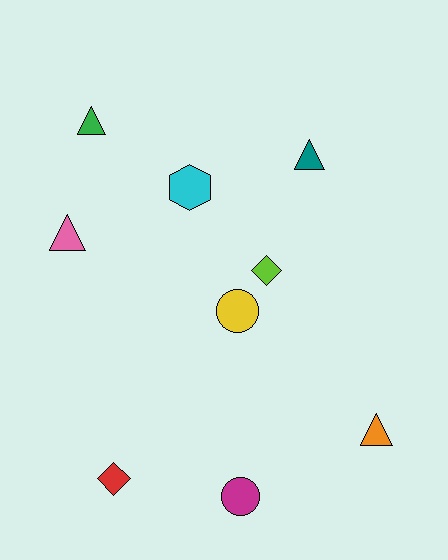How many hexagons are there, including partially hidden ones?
There is 1 hexagon.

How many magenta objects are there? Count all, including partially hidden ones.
There is 1 magenta object.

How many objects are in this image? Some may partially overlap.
There are 9 objects.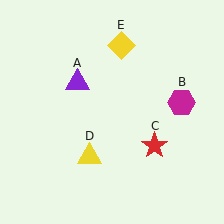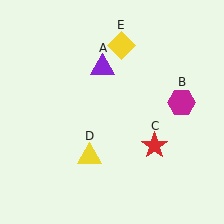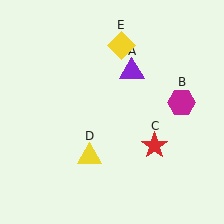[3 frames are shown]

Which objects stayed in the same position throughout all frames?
Magenta hexagon (object B) and red star (object C) and yellow triangle (object D) and yellow diamond (object E) remained stationary.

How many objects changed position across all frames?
1 object changed position: purple triangle (object A).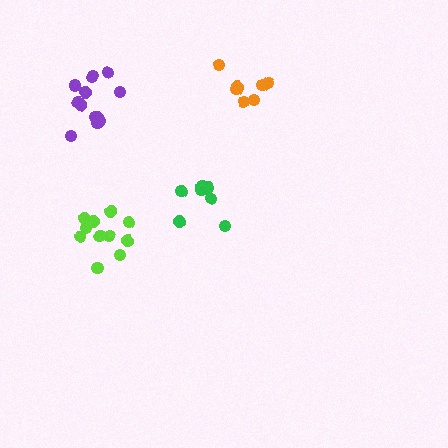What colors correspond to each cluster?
The clusters are colored: green, lime, purple, orange.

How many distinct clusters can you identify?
There are 4 distinct clusters.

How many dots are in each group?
Group 1: 7 dots, Group 2: 11 dots, Group 3: 12 dots, Group 4: 7 dots (37 total).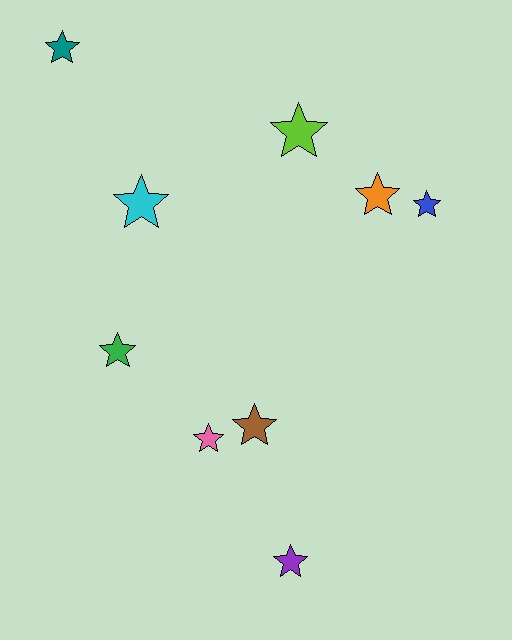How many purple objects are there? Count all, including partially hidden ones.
There is 1 purple object.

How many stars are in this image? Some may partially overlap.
There are 9 stars.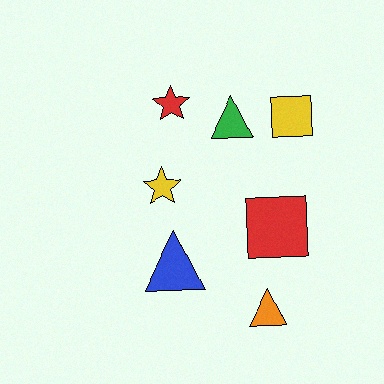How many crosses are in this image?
There are no crosses.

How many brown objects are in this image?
There are no brown objects.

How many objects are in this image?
There are 7 objects.